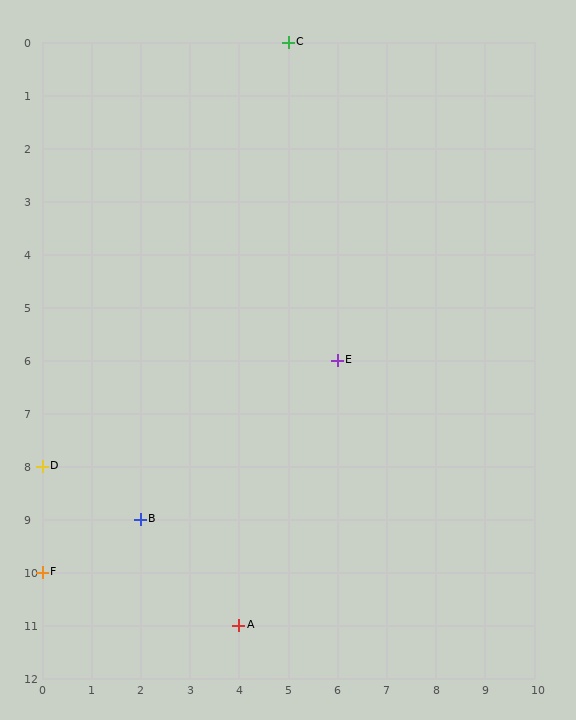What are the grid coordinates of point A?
Point A is at grid coordinates (4, 11).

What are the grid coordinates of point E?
Point E is at grid coordinates (6, 6).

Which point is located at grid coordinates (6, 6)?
Point E is at (6, 6).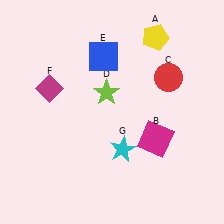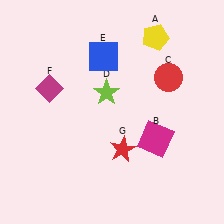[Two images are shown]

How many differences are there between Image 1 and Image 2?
There is 1 difference between the two images.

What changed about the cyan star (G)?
In Image 1, G is cyan. In Image 2, it changed to red.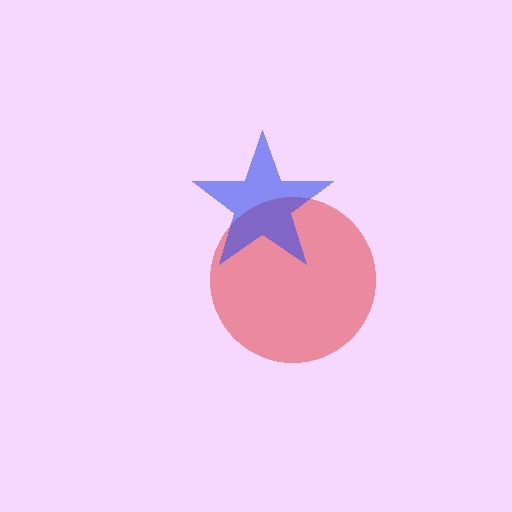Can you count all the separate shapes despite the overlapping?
Yes, there are 2 separate shapes.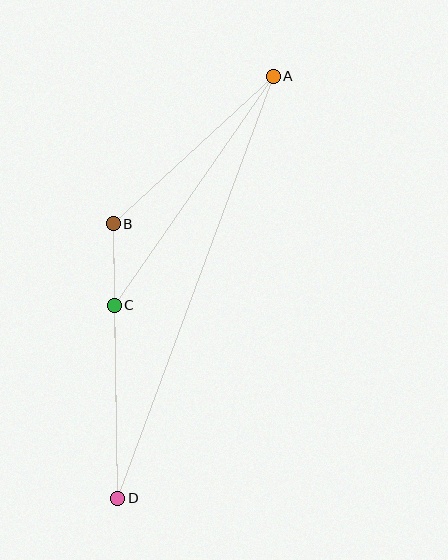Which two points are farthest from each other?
Points A and D are farthest from each other.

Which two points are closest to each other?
Points B and C are closest to each other.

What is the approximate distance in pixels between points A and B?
The distance between A and B is approximately 217 pixels.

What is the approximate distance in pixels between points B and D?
The distance between B and D is approximately 275 pixels.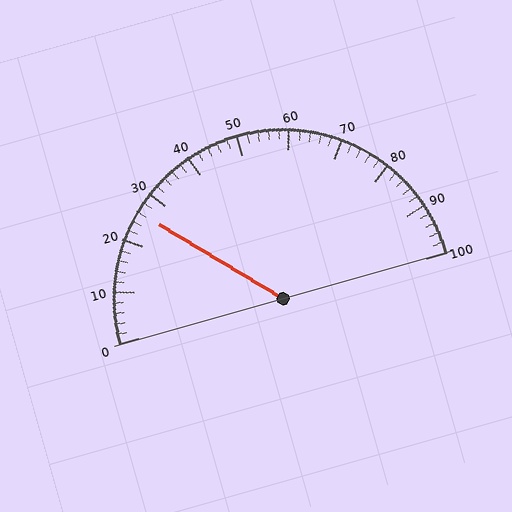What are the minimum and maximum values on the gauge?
The gauge ranges from 0 to 100.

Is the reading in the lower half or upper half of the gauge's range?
The reading is in the lower half of the range (0 to 100).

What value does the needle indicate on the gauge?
The needle indicates approximately 26.